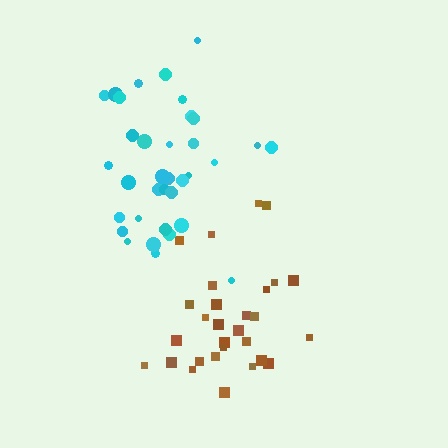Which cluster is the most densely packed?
Cyan.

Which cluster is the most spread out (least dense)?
Brown.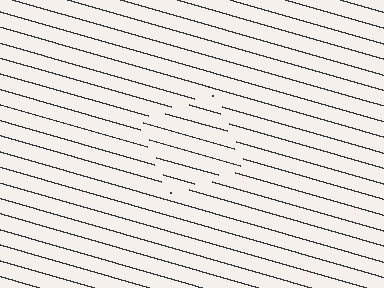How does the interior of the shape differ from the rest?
The interior of the shape contains the same grating, shifted by half a period — the contour is defined by the phase discontinuity where line-ends from the inner and outer gratings abut.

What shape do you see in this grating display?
An illusory square. The interior of the shape contains the same grating, shifted by half a period — the contour is defined by the phase discontinuity where line-ends from the inner and outer gratings abut.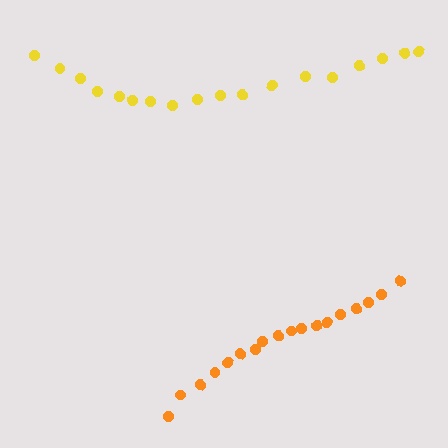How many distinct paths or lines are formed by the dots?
There are 2 distinct paths.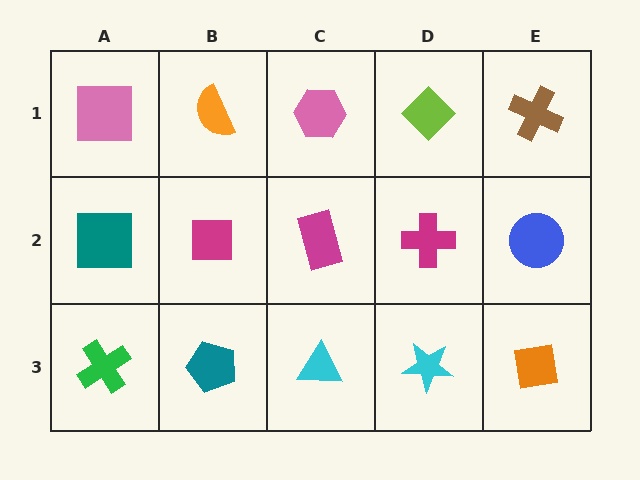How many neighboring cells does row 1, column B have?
3.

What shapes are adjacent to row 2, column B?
An orange semicircle (row 1, column B), a teal pentagon (row 3, column B), a teal square (row 2, column A), a magenta rectangle (row 2, column C).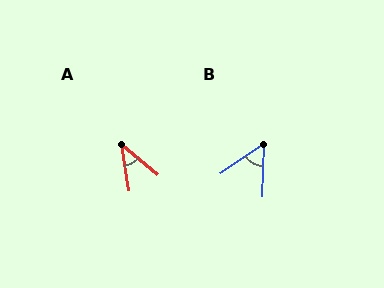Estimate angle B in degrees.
Approximately 54 degrees.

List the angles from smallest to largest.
A (41°), B (54°).